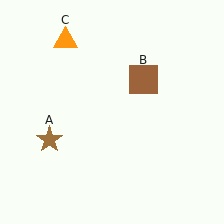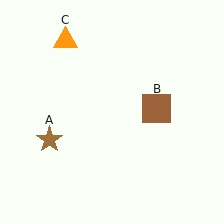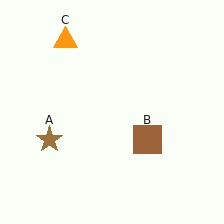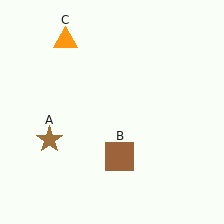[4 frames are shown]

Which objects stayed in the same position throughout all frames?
Brown star (object A) and orange triangle (object C) remained stationary.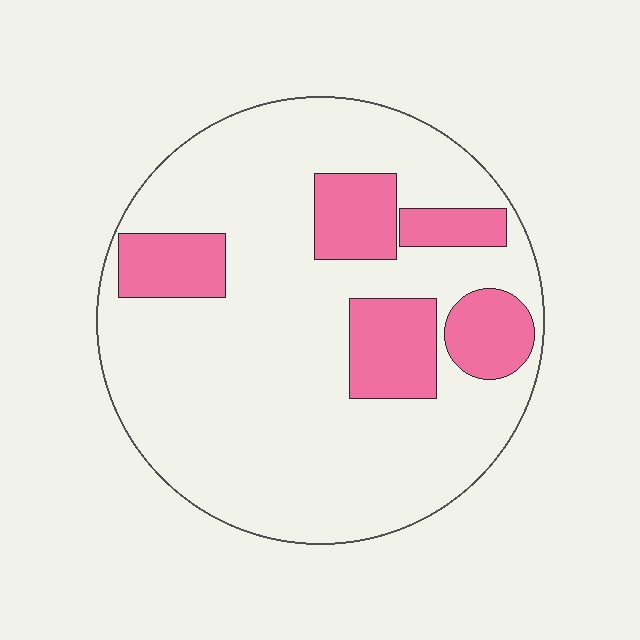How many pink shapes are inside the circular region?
5.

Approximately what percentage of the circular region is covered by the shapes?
Approximately 20%.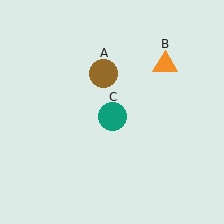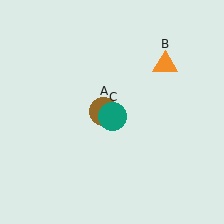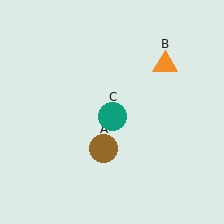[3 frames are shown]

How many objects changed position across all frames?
1 object changed position: brown circle (object A).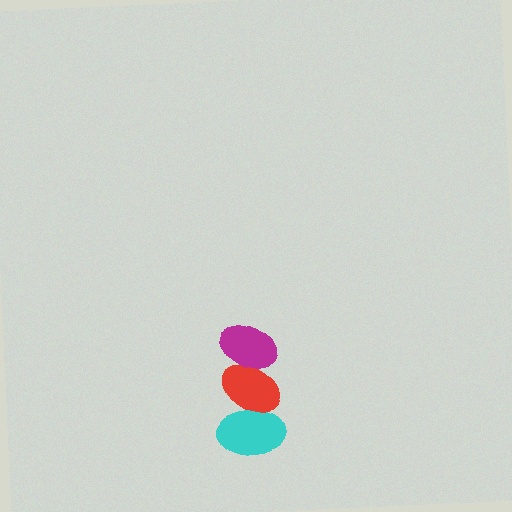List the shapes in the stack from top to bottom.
From top to bottom: the magenta ellipse, the red ellipse, the cyan ellipse.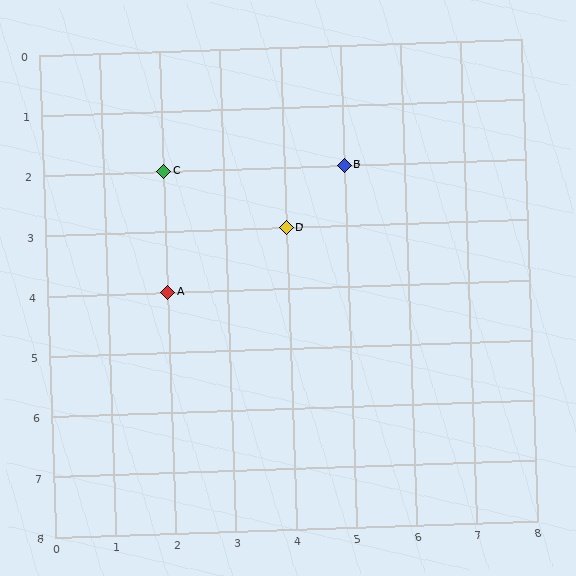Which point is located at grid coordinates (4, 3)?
Point D is at (4, 3).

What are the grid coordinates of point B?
Point B is at grid coordinates (5, 2).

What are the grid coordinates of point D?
Point D is at grid coordinates (4, 3).